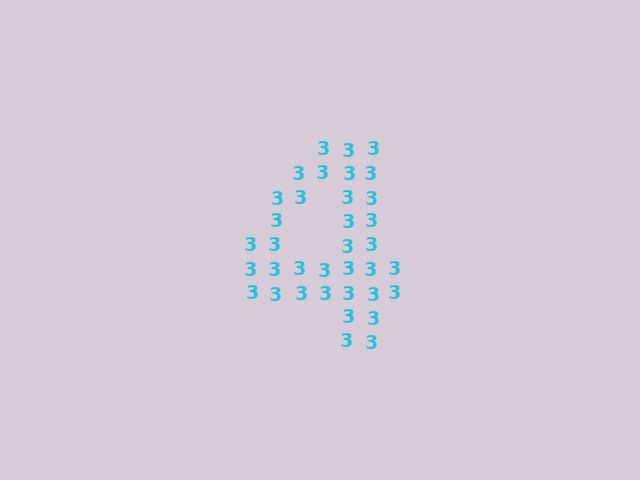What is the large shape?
The large shape is the digit 4.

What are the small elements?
The small elements are digit 3's.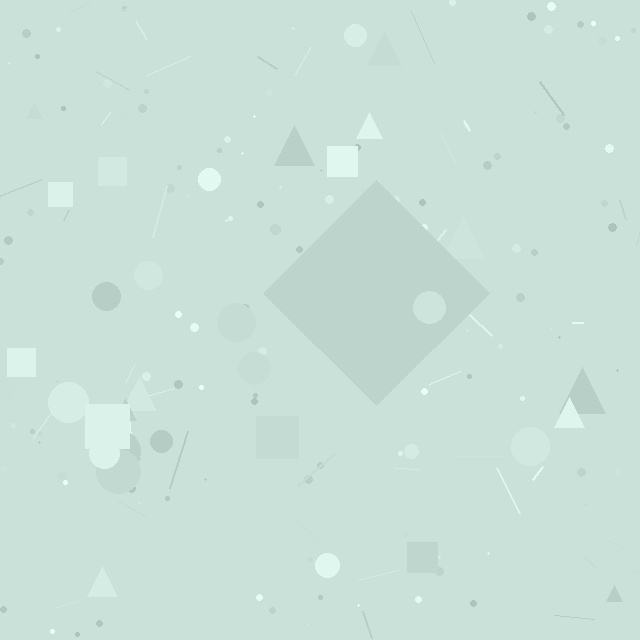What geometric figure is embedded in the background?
A diamond is embedded in the background.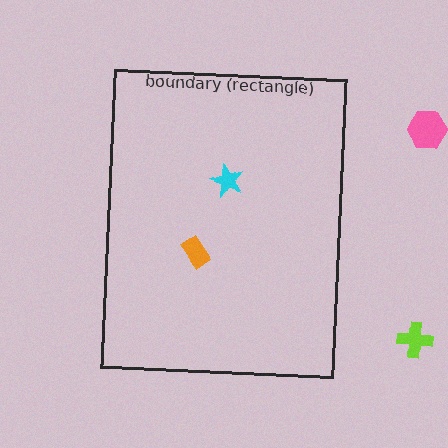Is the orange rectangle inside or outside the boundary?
Inside.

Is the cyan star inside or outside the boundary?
Inside.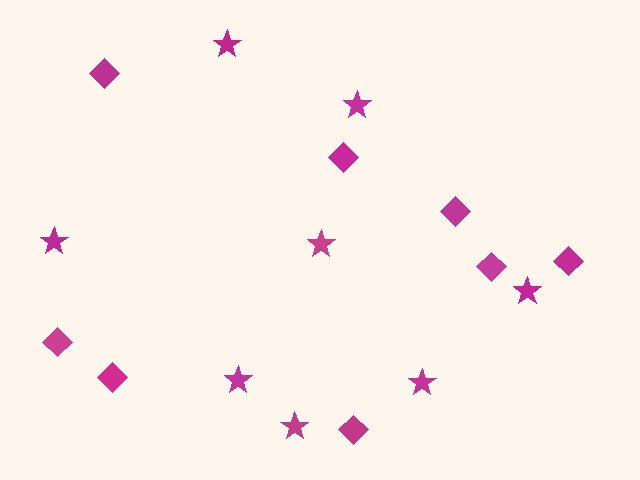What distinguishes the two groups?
There are 2 groups: one group of diamonds (8) and one group of stars (8).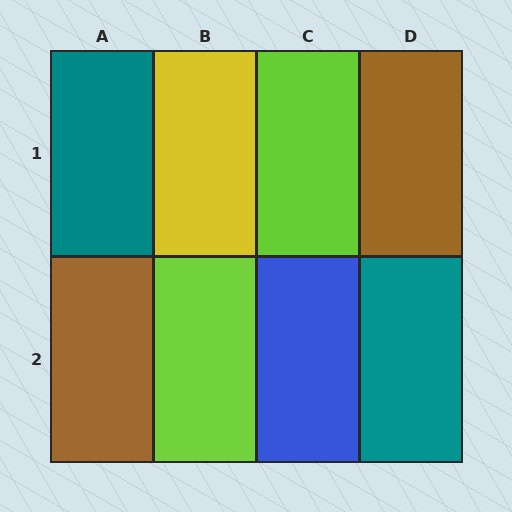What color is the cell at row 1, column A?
Teal.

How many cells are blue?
1 cell is blue.